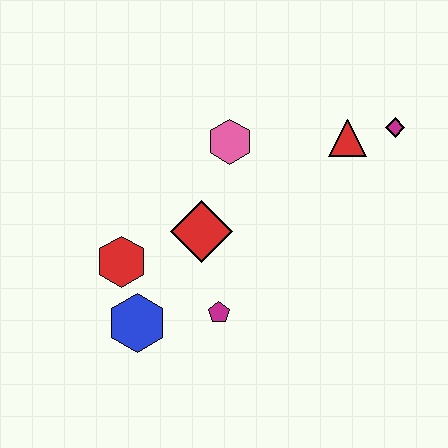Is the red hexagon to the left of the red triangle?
Yes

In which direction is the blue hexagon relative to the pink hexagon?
The blue hexagon is below the pink hexagon.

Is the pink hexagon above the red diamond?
Yes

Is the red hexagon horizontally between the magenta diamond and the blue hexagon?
No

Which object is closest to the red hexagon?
The blue hexagon is closest to the red hexagon.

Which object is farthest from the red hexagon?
The magenta diamond is farthest from the red hexagon.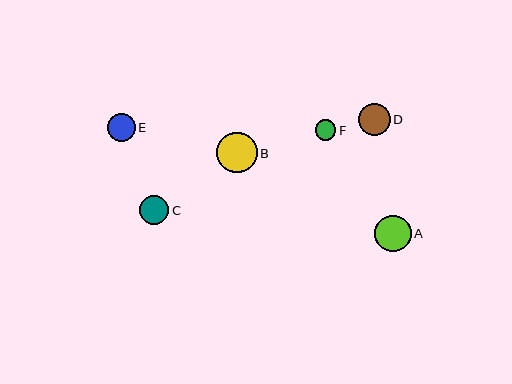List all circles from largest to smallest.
From largest to smallest: B, A, D, C, E, F.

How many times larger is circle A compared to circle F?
Circle A is approximately 1.8 times the size of circle F.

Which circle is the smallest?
Circle F is the smallest with a size of approximately 20 pixels.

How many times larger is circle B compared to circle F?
Circle B is approximately 2.0 times the size of circle F.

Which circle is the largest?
Circle B is the largest with a size of approximately 40 pixels.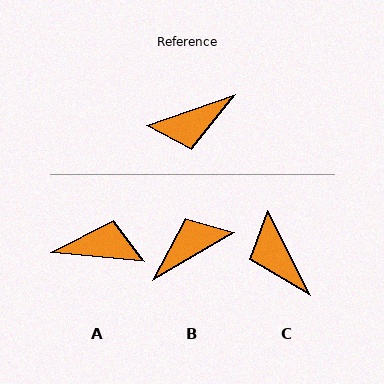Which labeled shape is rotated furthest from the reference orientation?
B, about 168 degrees away.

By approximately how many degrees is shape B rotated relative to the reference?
Approximately 168 degrees clockwise.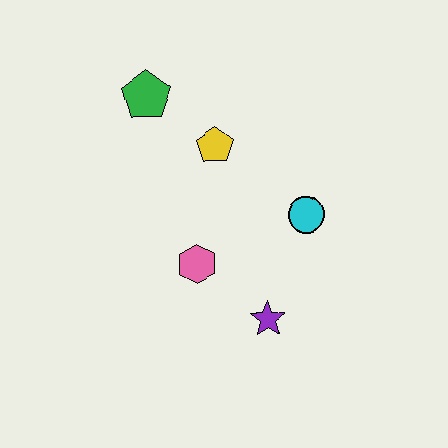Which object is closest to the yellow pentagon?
The green pentagon is closest to the yellow pentagon.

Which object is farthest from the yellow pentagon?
The purple star is farthest from the yellow pentagon.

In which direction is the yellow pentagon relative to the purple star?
The yellow pentagon is above the purple star.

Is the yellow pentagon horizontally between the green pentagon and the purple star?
Yes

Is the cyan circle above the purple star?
Yes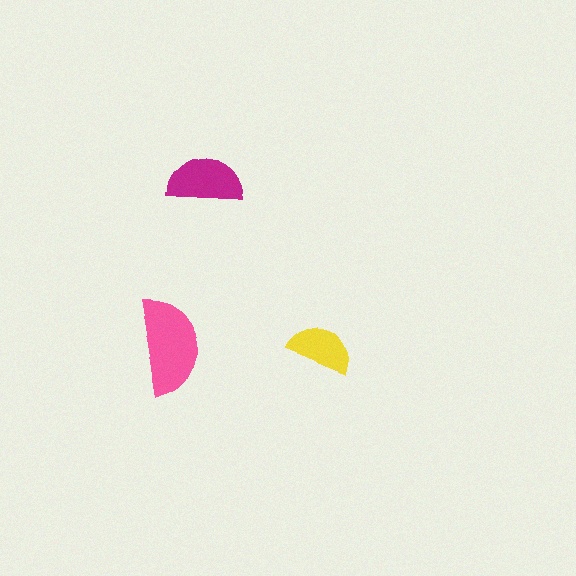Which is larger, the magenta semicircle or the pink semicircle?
The pink one.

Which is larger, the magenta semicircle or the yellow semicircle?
The magenta one.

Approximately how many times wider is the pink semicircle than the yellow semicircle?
About 1.5 times wider.